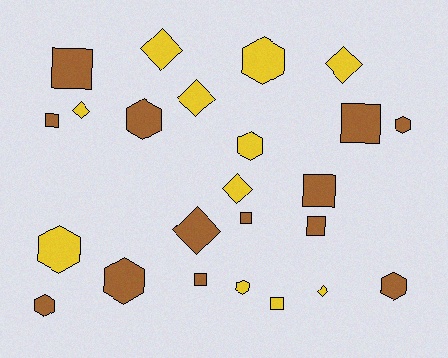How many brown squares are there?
There are 7 brown squares.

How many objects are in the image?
There are 24 objects.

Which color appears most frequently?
Brown, with 13 objects.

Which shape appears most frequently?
Hexagon, with 9 objects.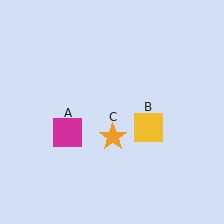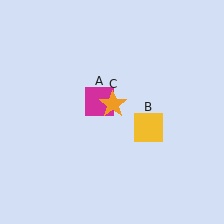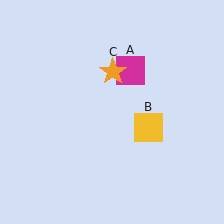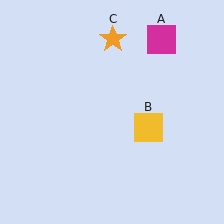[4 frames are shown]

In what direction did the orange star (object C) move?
The orange star (object C) moved up.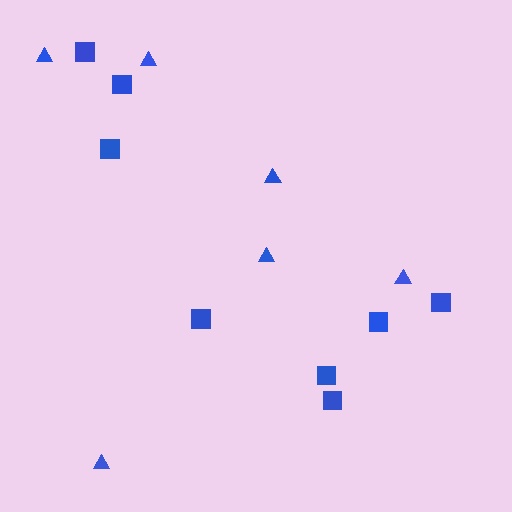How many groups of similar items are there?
There are 2 groups: one group of squares (8) and one group of triangles (6).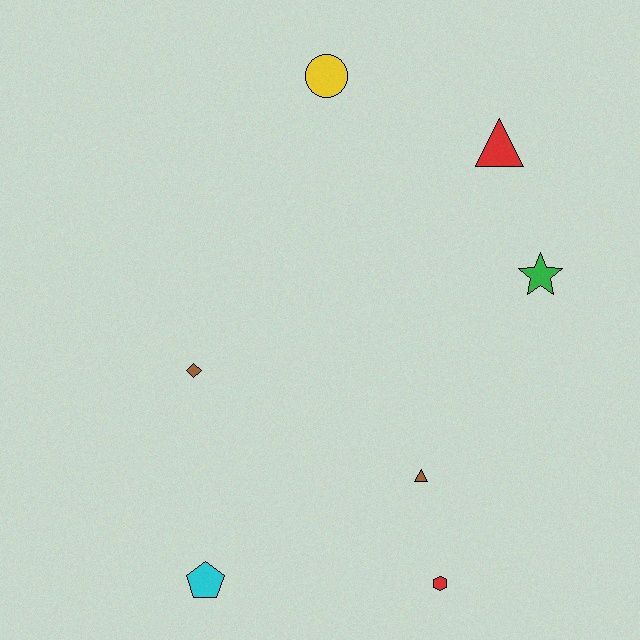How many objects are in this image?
There are 7 objects.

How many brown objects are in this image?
There are 2 brown objects.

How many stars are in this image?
There is 1 star.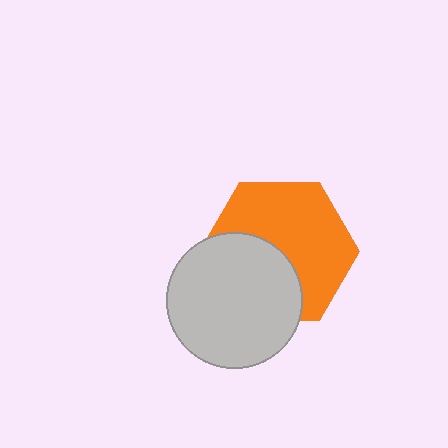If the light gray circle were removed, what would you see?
You would see the complete orange hexagon.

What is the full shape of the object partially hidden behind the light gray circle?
The partially hidden object is an orange hexagon.